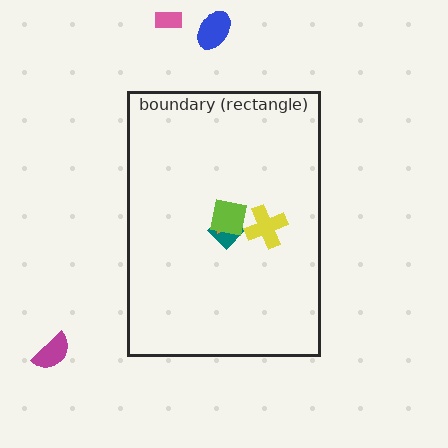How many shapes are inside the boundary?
4 inside, 3 outside.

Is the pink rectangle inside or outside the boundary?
Outside.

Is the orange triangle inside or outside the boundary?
Inside.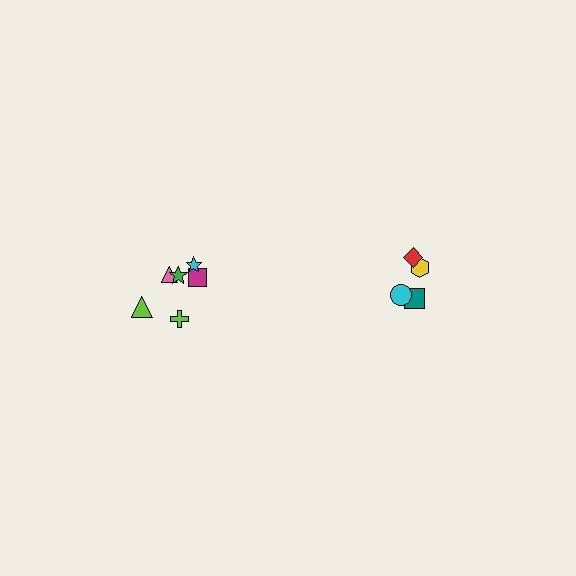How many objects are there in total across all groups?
There are 10 objects.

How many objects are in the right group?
There are 4 objects.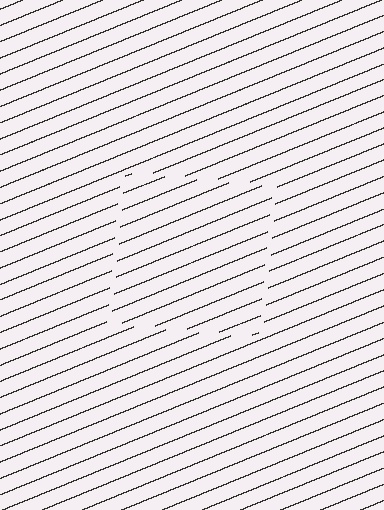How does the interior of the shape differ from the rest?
The interior of the shape contains the same grating, shifted by half a period — the contour is defined by the phase discontinuity where line-ends from the inner and outer gratings abut.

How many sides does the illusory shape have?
4 sides — the line-ends trace a square.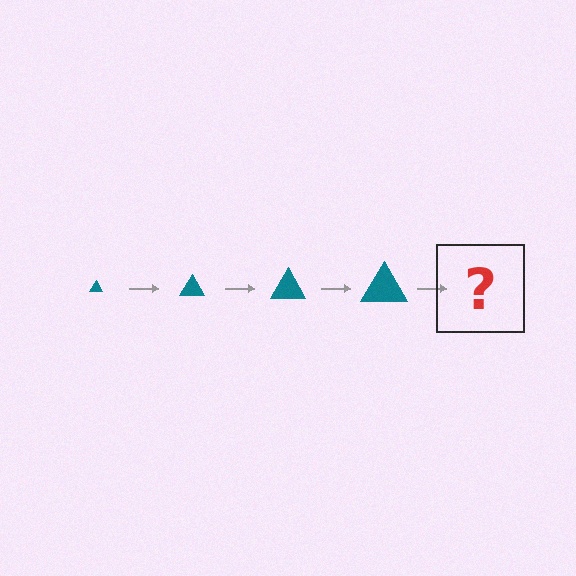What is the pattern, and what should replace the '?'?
The pattern is that the triangle gets progressively larger each step. The '?' should be a teal triangle, larger than the previous one.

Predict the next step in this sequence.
The next step is a teal triangle, larger than the previous one.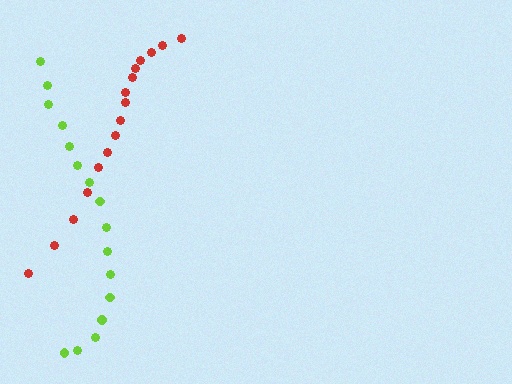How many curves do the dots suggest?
There are 2 distinct paths.